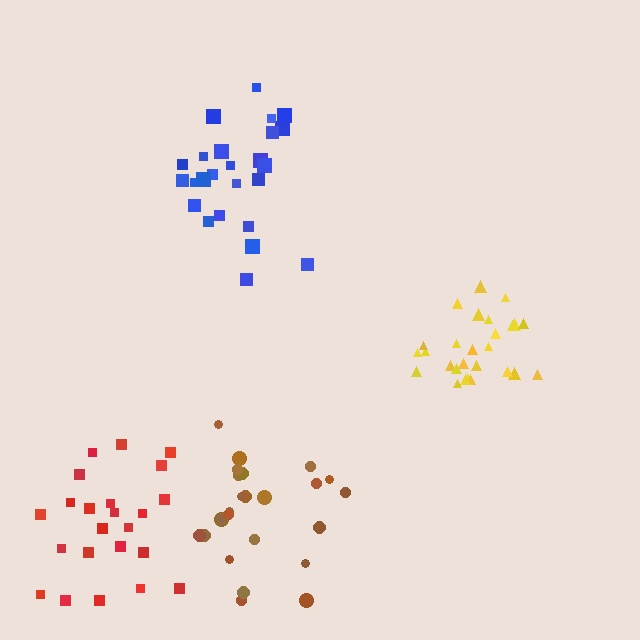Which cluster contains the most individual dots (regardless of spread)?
Yellow (27).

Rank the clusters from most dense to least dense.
yellow, blue, brown, red.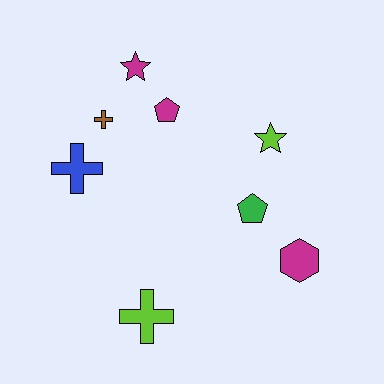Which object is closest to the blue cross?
The brown cross is closest to the blue cross.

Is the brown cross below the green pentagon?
No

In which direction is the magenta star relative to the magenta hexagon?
The magenta star is above the magenta hexagon.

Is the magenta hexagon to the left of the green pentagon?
No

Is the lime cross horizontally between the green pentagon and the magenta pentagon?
No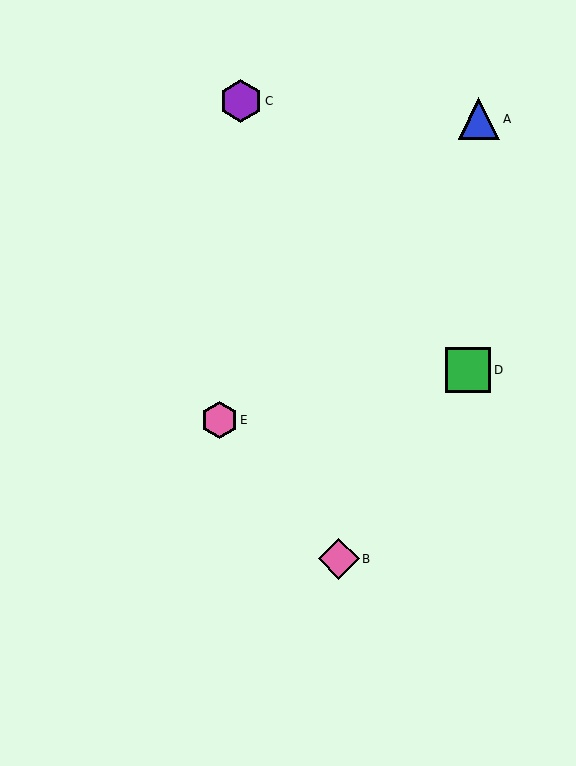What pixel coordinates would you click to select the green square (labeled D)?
Click at (468, 370) to select the green square D.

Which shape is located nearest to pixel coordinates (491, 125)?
The blue triangle (labeled A) at (479, 119) is nearest to that location.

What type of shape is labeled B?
Shape B is a pink diamond.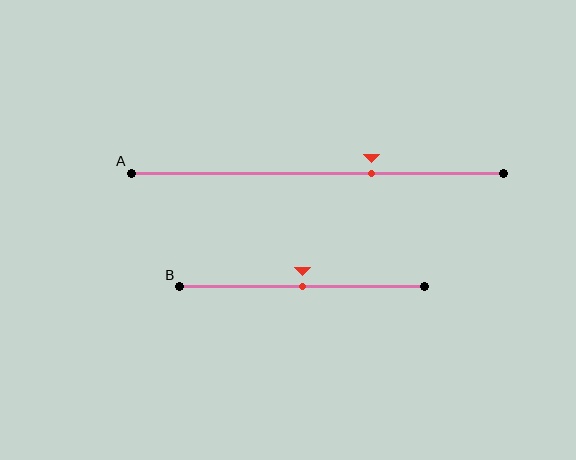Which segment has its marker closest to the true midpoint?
Segment B has its marker closest to the true midpoint.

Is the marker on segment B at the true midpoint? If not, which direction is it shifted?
Yes, the marker on segment B is at the true midpoint.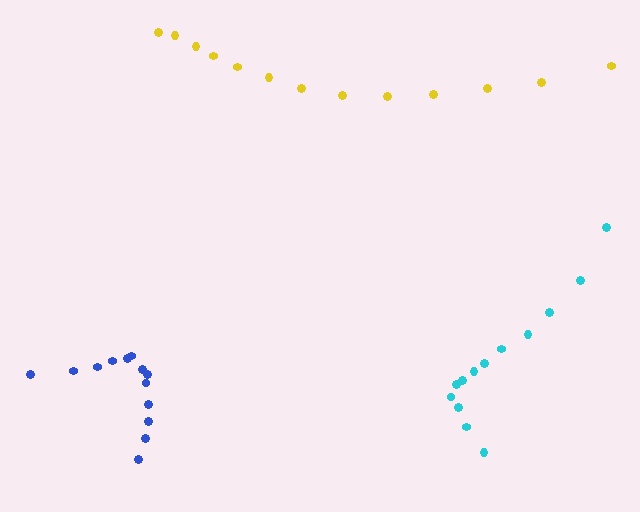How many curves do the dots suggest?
There are 3 distinct paths.